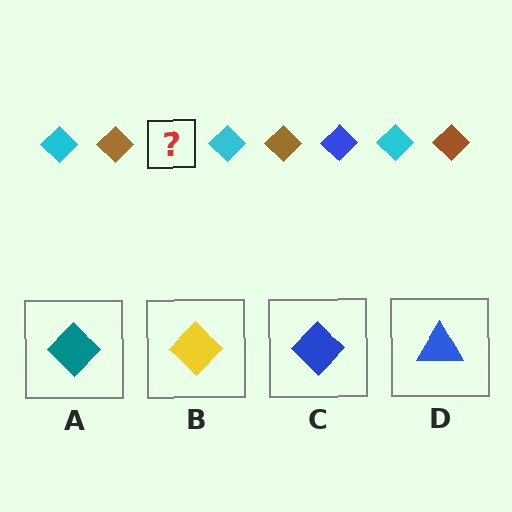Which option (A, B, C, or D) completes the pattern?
C.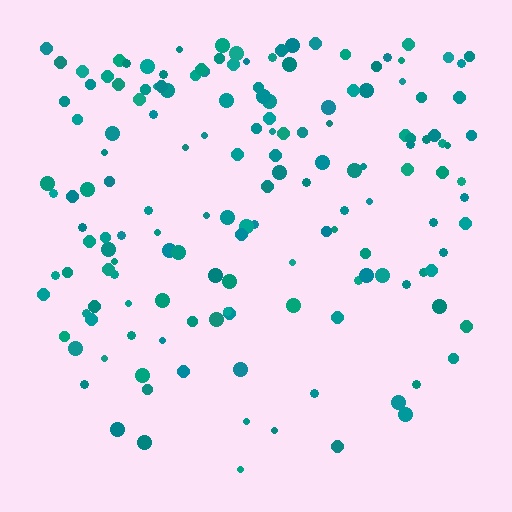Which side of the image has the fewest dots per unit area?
The bottom.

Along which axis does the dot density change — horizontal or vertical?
Vertical.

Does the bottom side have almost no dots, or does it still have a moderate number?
Still a moderate number, just noticeably fewer than the top.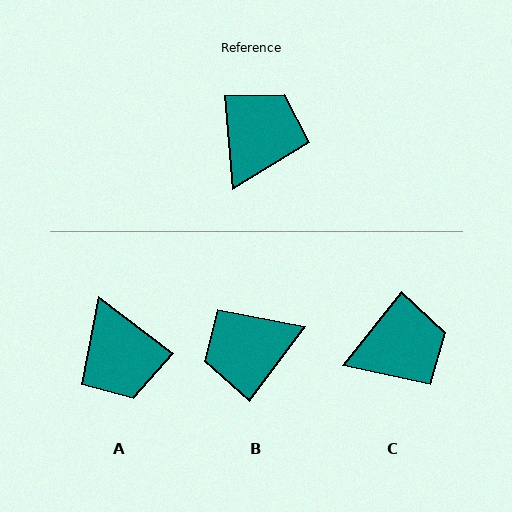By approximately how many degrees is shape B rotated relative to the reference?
Approximately 138 degrees counter-clockwise.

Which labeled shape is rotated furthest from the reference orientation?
B, about 138 degrees away.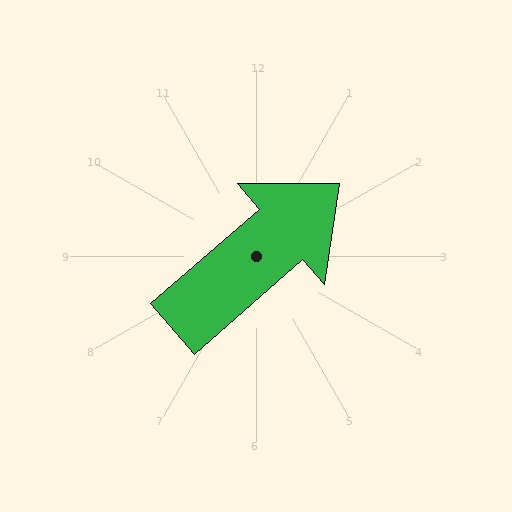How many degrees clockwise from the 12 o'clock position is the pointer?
Approximately 49 degrees.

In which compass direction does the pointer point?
Northeast.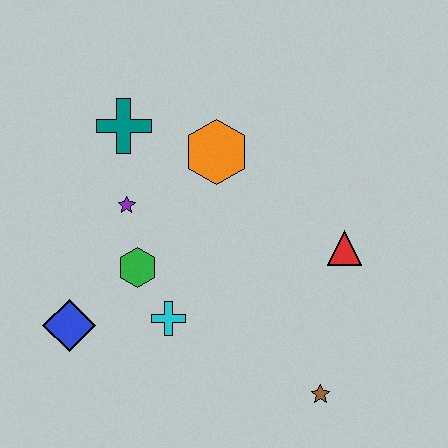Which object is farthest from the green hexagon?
The brown star is farthest from the green hexagon.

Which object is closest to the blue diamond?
The green hexagon is closest to the blue diamond.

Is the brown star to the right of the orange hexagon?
Yes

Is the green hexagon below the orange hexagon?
Yes